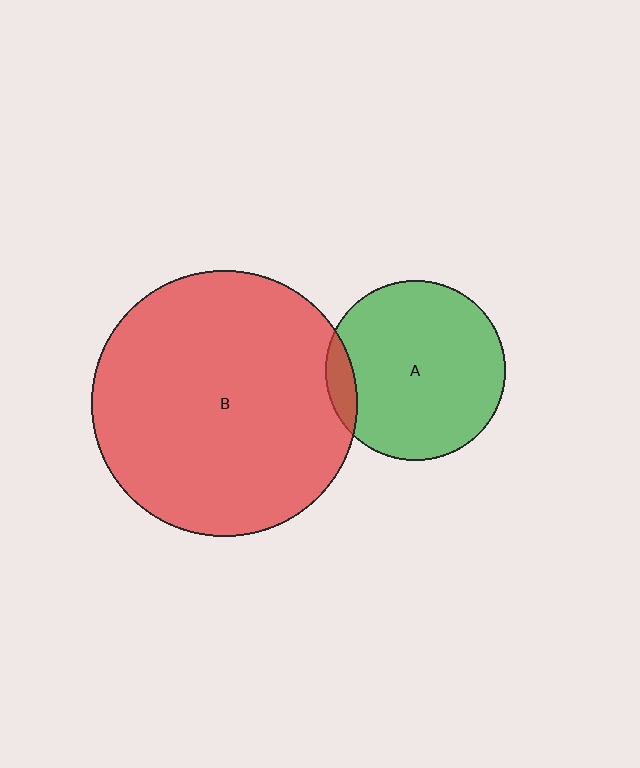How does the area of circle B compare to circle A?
Approximately 2.2 times.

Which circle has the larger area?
Circle B (red).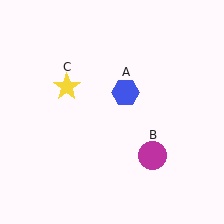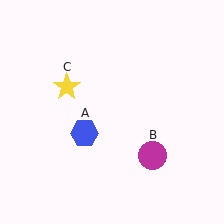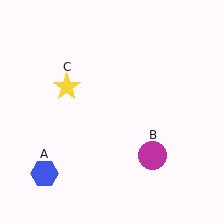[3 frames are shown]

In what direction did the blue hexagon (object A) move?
The blue hexagon (object A) moved down and to the left.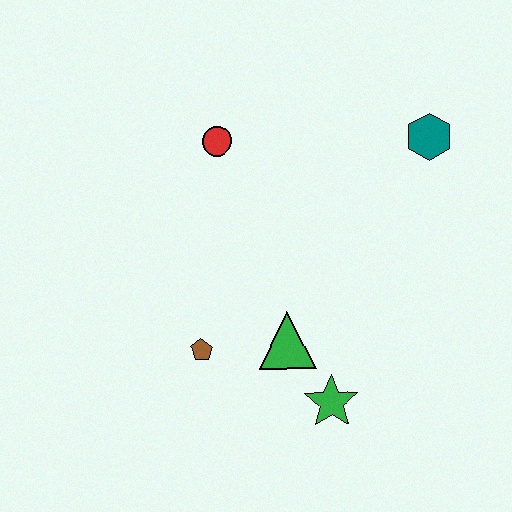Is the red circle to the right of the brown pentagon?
Yes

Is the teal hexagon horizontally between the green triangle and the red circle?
No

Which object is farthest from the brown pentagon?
The teal hexagon is farthest from the brown pentagon.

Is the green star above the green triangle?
No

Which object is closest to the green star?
The green triangle is closest to the green star.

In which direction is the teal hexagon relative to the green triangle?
The teal hexagon is above the green triangle.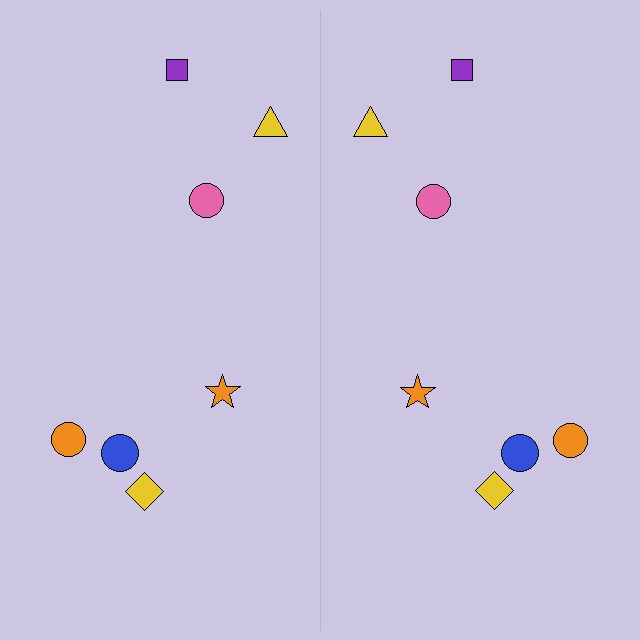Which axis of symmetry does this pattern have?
The pattern has a vertical axis of symmetry running through the center of the image.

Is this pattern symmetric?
Yes, this pattern has bilateral (reflection) symmetry.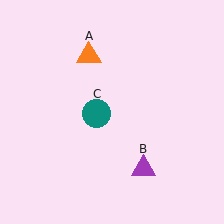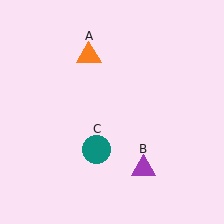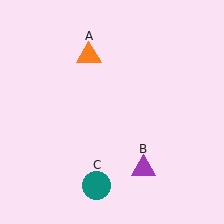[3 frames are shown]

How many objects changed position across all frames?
1 object changed position: teal circle (object C).